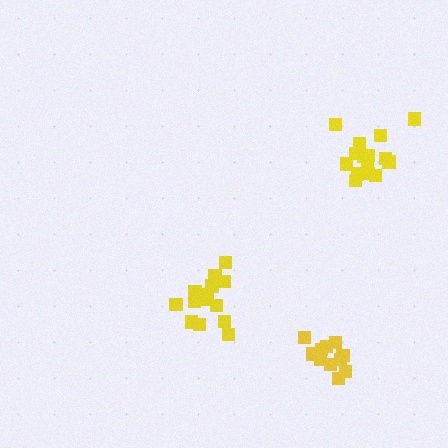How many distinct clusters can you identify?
There are 3 distinct clusters.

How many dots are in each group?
Group 1: 15 dots, Group 2: 14 dots, Group 3: 11 dots (40 total).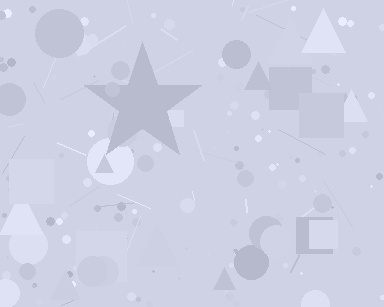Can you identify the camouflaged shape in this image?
The camouflaged shape is a star.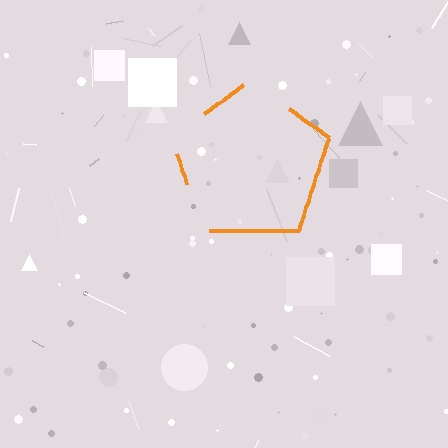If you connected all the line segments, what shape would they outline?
They would outline a pentagon.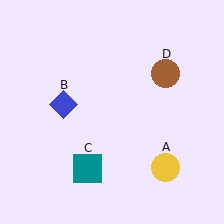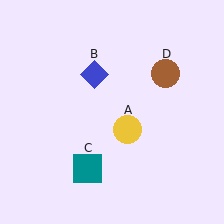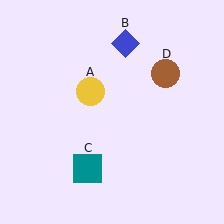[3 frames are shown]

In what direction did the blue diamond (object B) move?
The blue diamond (object B) moved up and to the right.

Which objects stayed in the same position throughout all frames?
Teal square (object C) and brown circle (object D) remained stationary.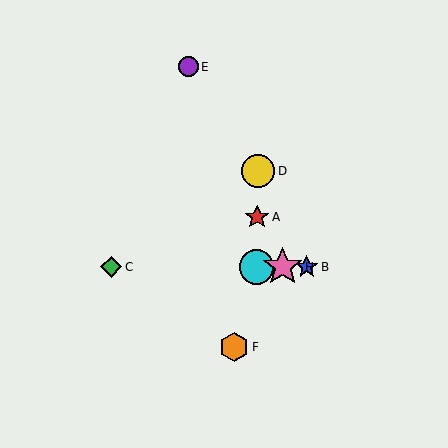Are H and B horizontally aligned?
Yes, both are at y≈267.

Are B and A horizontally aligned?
No, B is at y≈267 and A is at y≈217.